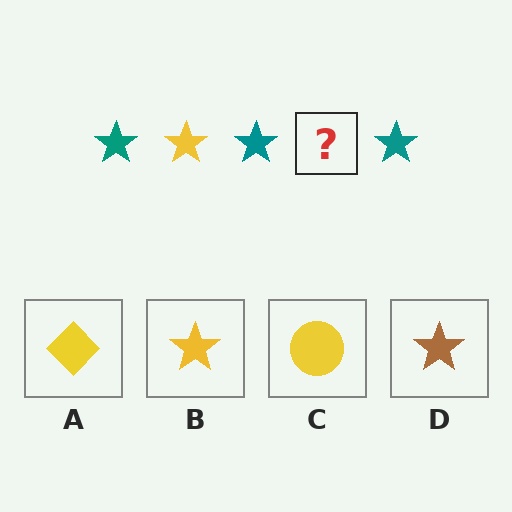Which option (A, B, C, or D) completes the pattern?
B.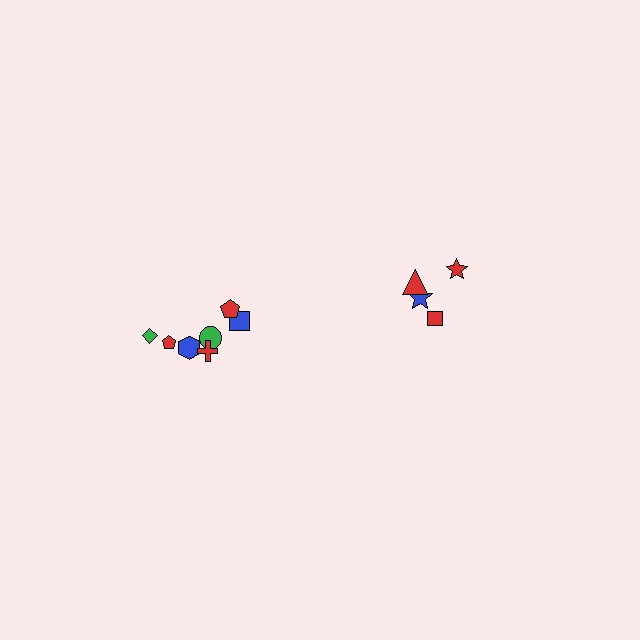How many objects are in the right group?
There are 4 objects.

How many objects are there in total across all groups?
There are 12 objects.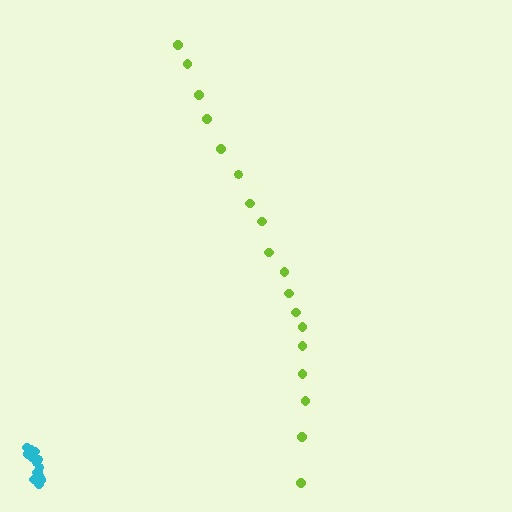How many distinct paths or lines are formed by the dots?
There are 2 distinct paths.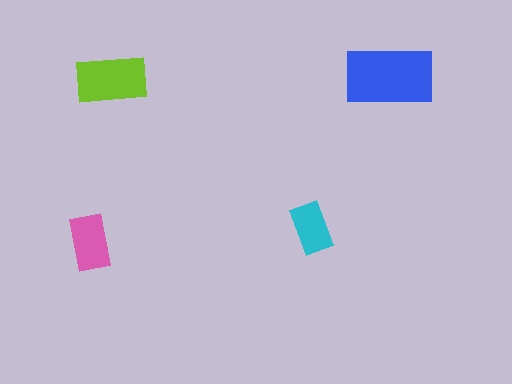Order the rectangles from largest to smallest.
the blue one, the lime one, the pink one, the cyan one.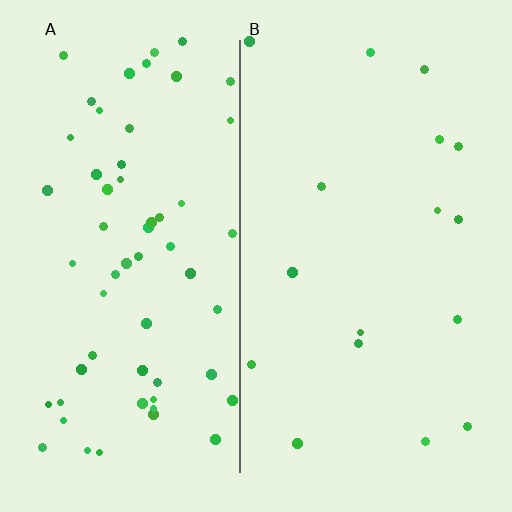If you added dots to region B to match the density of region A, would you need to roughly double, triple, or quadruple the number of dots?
Approximately quadruple.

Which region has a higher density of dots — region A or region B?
A (the left).